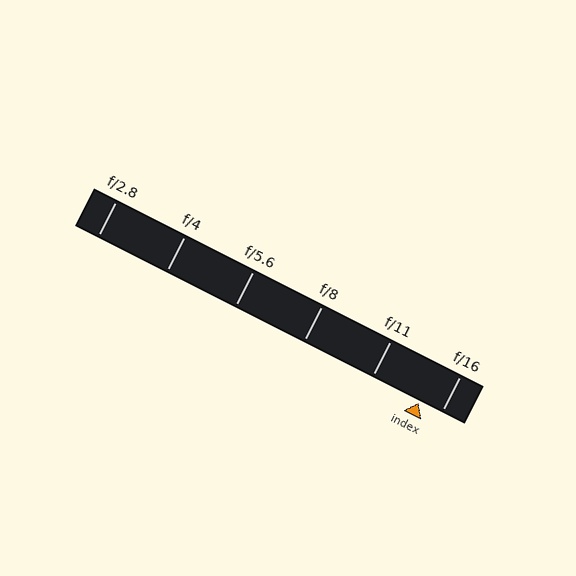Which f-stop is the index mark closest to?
The index mark is closest to f/16.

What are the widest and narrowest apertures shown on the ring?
The widest aperture shown is f/2.8 and the narrowest is f/16.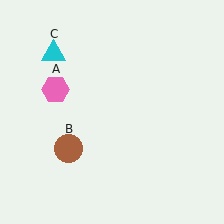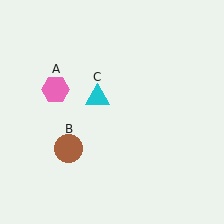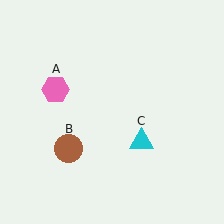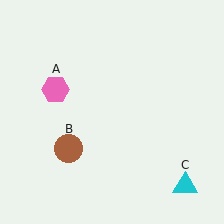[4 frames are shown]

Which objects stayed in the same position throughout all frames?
Pink hexagon (object A) and brown circle (object B) remained stationary.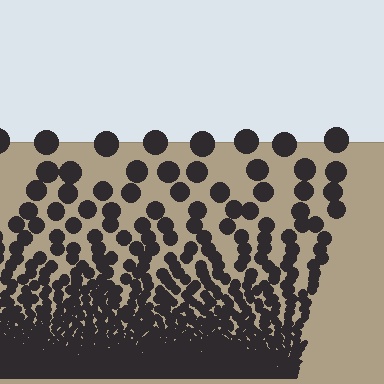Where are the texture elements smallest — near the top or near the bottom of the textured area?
Near the bottom.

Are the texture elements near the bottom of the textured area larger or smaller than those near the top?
Smaller. The gradient is inverted — elements near the bottom are smaller and denser.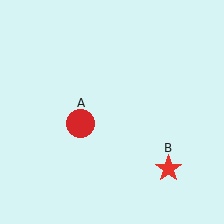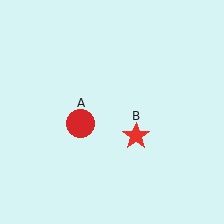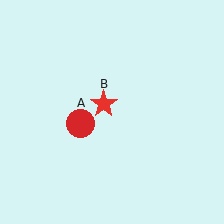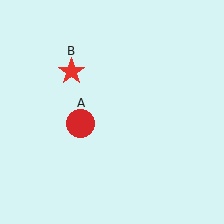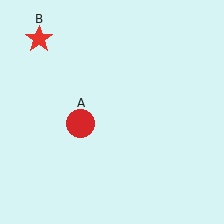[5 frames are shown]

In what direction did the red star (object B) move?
The red star (object B) moved up and to the left.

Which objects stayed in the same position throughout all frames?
Red circle (object A) remained stationary.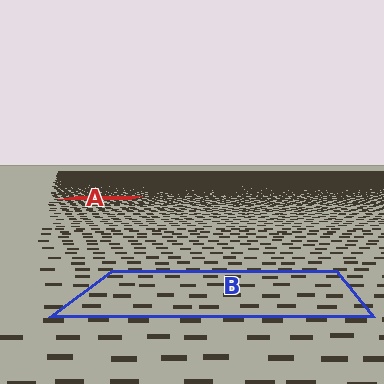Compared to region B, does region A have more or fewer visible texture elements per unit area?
Region A has more texture elements per unit area — they are packed more densely because it is farther away.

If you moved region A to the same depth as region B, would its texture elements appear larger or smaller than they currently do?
They would appear larger. At a closer depth, the same texture elements are projected at a bigger on-screen size.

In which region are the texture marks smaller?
The texture marks are smaller in region A, because it is farther away.